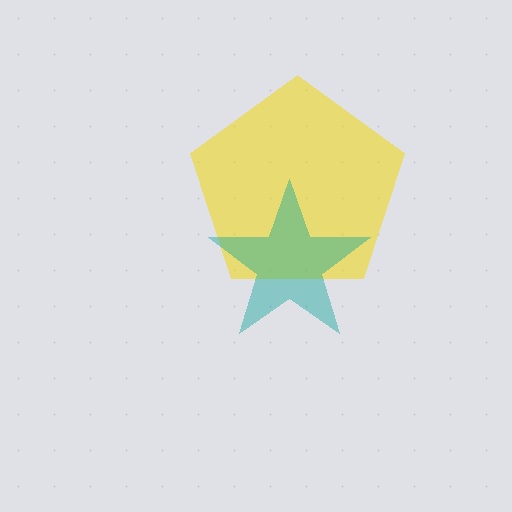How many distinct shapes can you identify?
There are 2 distinct shapes: a yellow pentagon, a teal star.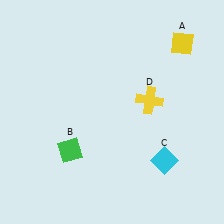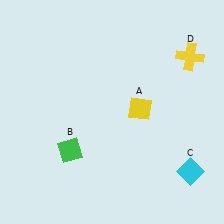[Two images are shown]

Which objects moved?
The objects that moved are: the yellow diamond (A), the cyan diamond (C), the yellow cross (D).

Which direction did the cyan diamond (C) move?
The cyan diamond (C) moved right.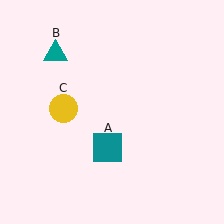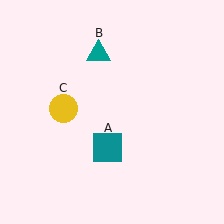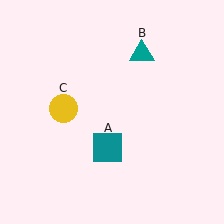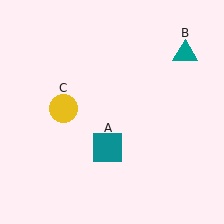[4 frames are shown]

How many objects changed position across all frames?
1 object changed position: teal triangle (object B).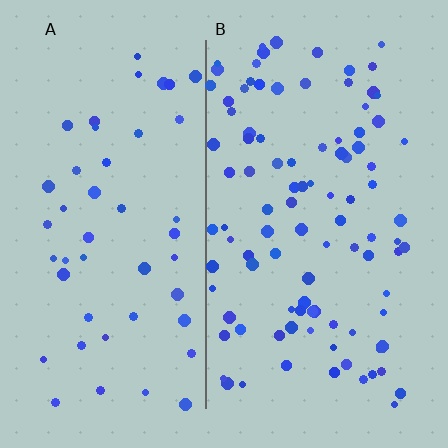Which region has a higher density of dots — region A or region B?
B (the right).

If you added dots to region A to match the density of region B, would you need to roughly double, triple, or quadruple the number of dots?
Approximately double.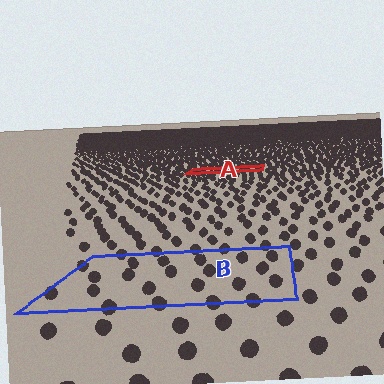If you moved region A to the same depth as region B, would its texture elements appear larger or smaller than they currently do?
They would appear larger. At a closer depth, the same texture elements are projected at a bigger on-screen size.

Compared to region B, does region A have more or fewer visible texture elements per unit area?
Region A has more texture elements per unit area — they are packed more densely because it is farther away.